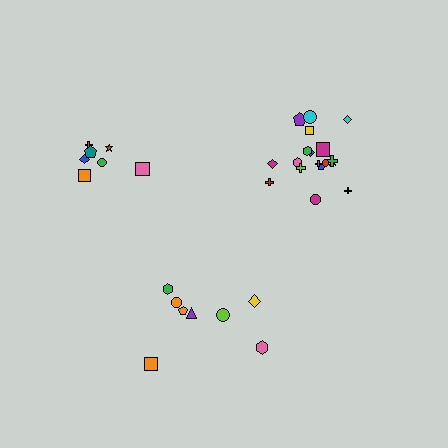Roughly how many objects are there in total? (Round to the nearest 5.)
Roughly 35 objects in total.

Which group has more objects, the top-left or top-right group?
The top-right group.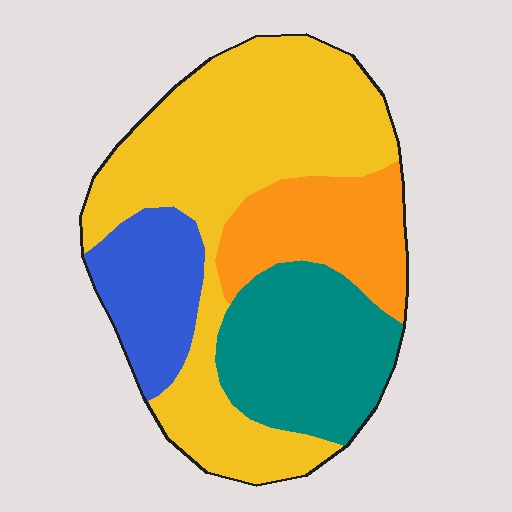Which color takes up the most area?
Yellow, at roughly 45%.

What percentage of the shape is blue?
Blue covers about 15% of the shape.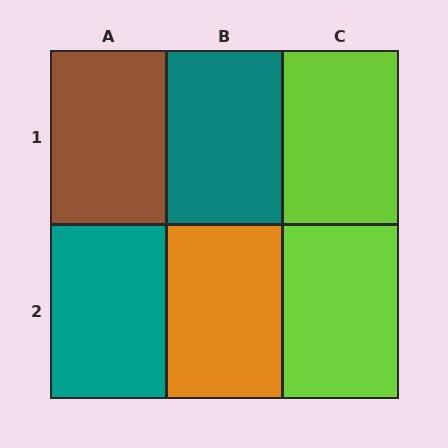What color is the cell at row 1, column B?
Teal.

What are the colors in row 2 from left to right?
Teal, orange, lime.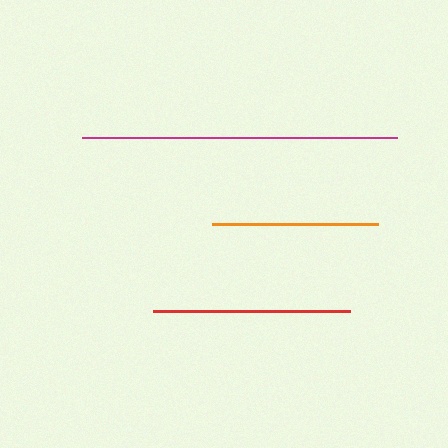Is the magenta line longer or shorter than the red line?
The magenta line is longer than the red line.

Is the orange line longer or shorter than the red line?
The red line is longer than the orange line.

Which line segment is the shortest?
The orange line is the shortest at approximately 166 pixels.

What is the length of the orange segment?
The orange segment is approximately 166 pixels long.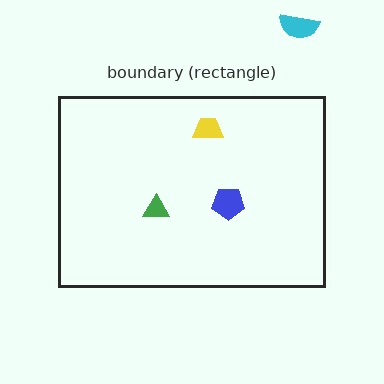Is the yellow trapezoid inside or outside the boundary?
Inside.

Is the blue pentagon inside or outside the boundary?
Inside.